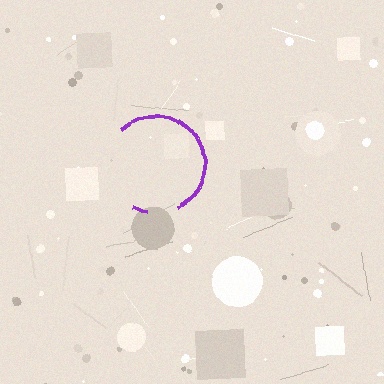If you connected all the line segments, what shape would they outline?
They would outline a circle.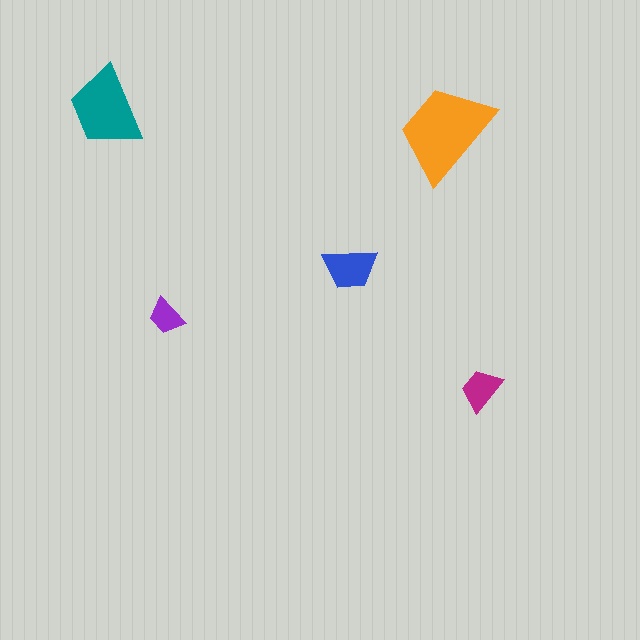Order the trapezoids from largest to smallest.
the orange one, the teal one, the blue one, the magenta one, the purple one.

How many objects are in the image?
There are 5 objects in the image.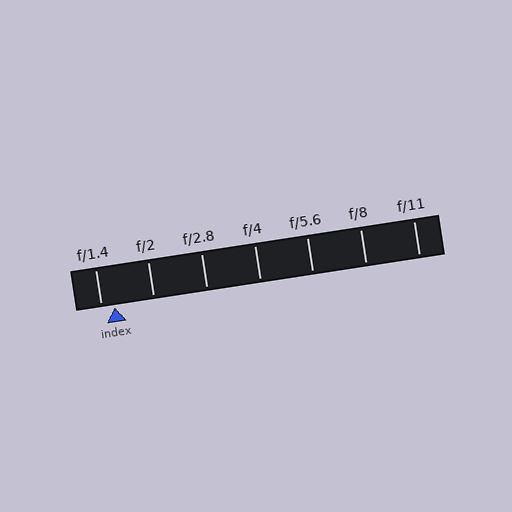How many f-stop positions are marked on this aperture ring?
There are 7 f-stop positions marked.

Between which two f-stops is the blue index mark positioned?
The index mark is between f/1.4 and f/2.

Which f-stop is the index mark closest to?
The index mark is closest to f/1.4.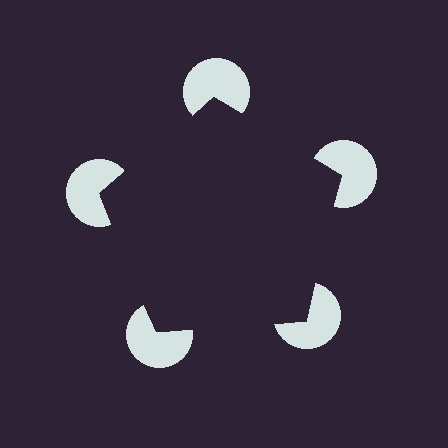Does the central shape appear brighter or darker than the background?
It typically appears slightly darker than the background, even though no actual brightness change is drawn.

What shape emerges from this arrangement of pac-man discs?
An illusory pentagon — its edges are inferred from the aligned wedge cuts in the pac-man discs, not physically drawn.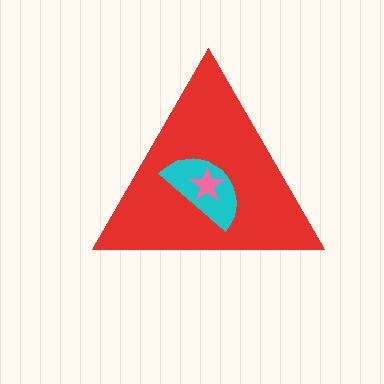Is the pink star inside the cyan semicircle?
Yes.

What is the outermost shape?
The red triangle.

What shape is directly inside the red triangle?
The cyan semicircle.